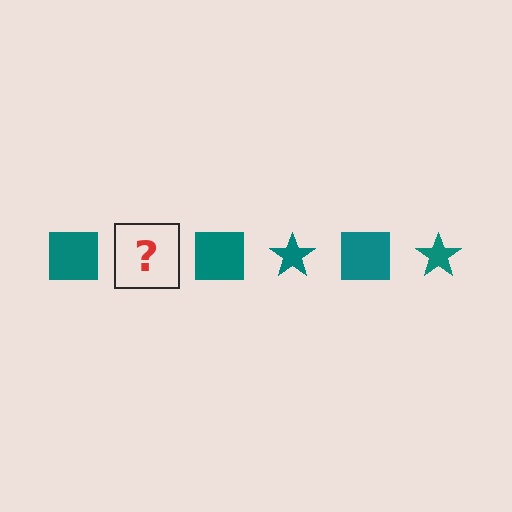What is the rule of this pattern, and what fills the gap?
The rule is that the pattern cycles through square, star shapes in teal. The gap should be filled with a teal star.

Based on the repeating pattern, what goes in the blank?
The blank should be a teal star.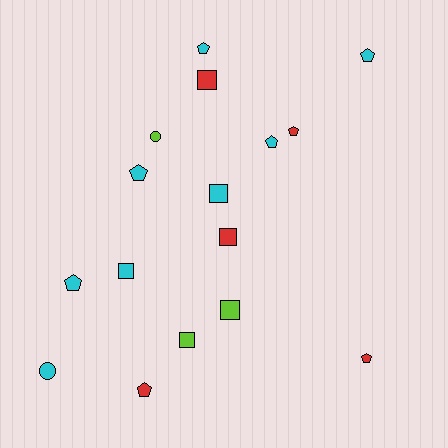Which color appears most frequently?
Cyan, with 8 objects.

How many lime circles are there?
There is 1 lime circle.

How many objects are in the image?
There are 16 objects.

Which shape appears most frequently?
Pentagon, with 8 objects.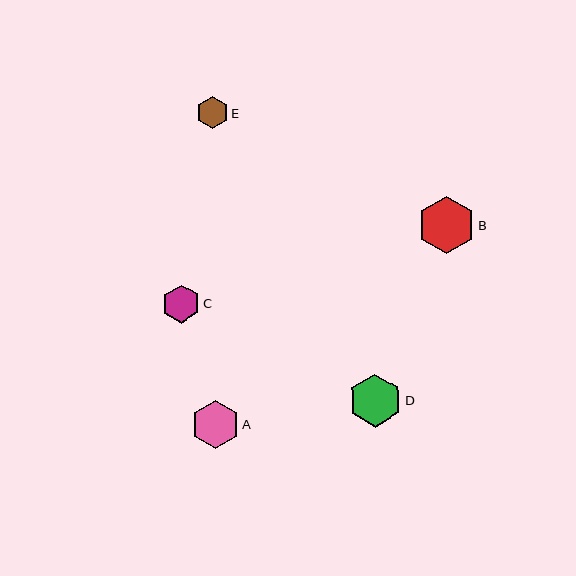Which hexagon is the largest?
Hexagon B is the largest with a size of approximately 58 pixels.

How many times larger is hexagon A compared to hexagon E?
Hexagon A is approximately 1.5 times the size of hexagon E.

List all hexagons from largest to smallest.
From largest to smallest: B, D, A, C, E.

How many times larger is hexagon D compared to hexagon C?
Hexagon D is approximately 1.4 times the size of hexagon C.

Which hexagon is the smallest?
Hexagon E is the smallest with a size of approximately 32 pixels.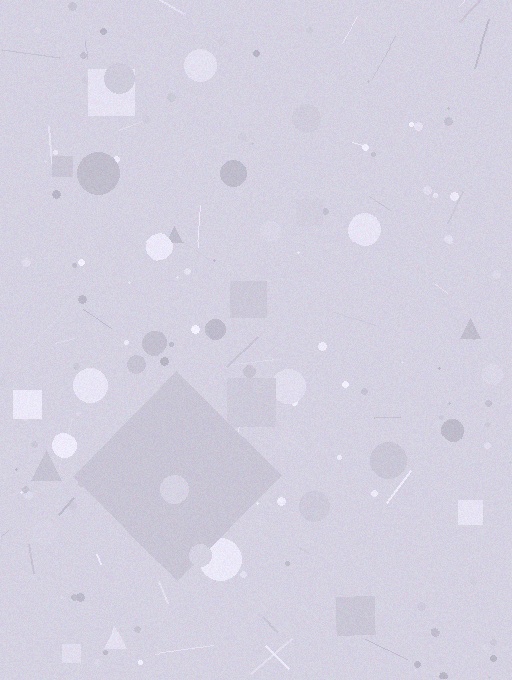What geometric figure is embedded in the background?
A diamond is embedded in the background.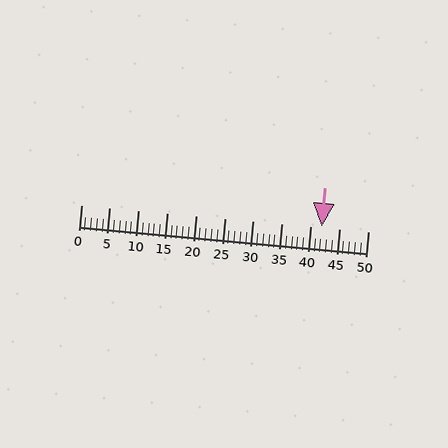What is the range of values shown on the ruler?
The ruler shows values from 0 to 50.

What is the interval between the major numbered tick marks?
The major tick marks are spaced 5 units apart.